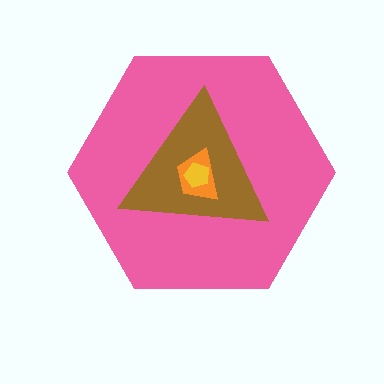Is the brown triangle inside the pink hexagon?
Yes.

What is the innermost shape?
The yellow pentagon.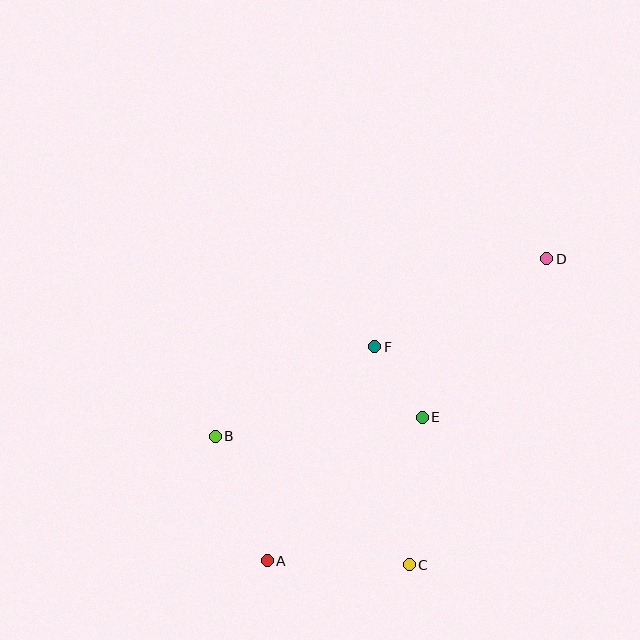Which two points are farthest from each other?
Points A and D are farthest from each other.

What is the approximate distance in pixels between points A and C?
The distance between A and C is approximately 142 pixels.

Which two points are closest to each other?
Points E and F are closest to each other.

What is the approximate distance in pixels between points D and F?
The distance between D and F is approximately 193 pixels.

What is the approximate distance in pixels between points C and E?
The distance between C and E is approximately 148 pixels.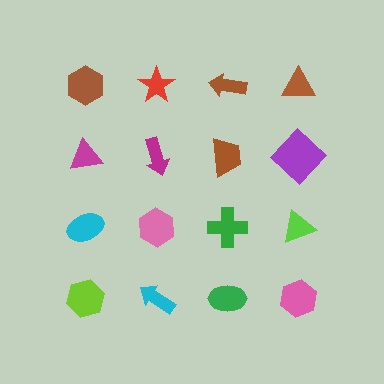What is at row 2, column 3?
A brown trapezoid.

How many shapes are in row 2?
4 shapes.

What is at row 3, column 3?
A green cross.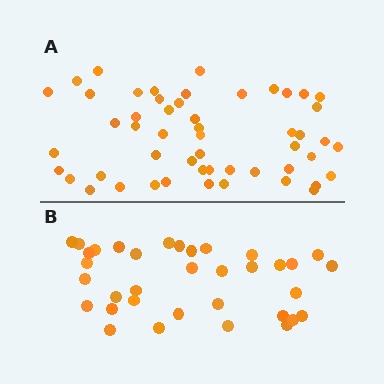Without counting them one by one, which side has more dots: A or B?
Region A (the top region) has more dots.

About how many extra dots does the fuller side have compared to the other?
Region A has approximately 15 more dots than region B.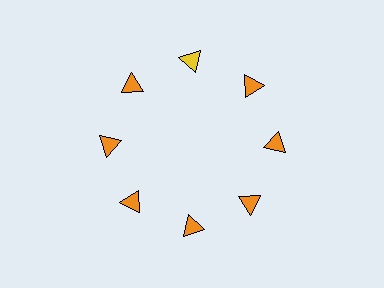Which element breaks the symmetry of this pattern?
The yellow triangle at roughly the 12 o'clock position breaks the symmetry. All other shapes are orange triangles.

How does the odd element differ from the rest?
It has a different color: yellow instead of orange.